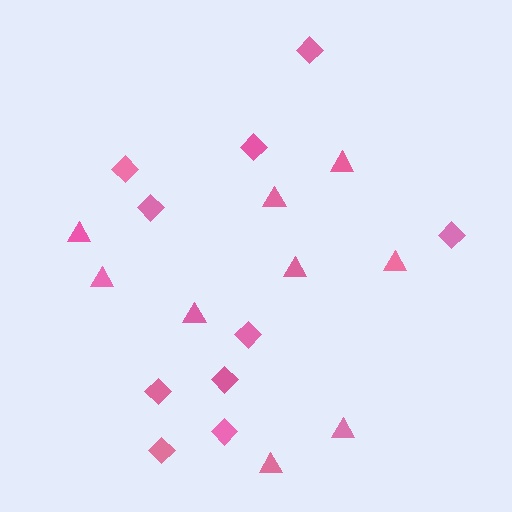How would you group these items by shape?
There are 2 groups: one group of diamonds (10) and one group of triangles (9).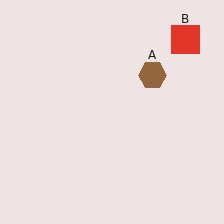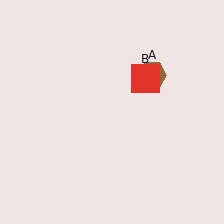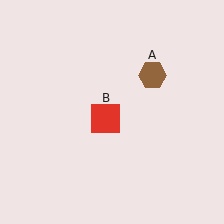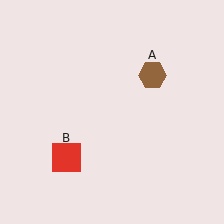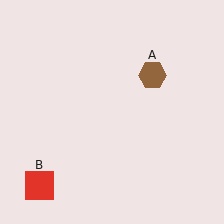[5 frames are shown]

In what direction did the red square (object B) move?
The red square (object B) moved down and to the left.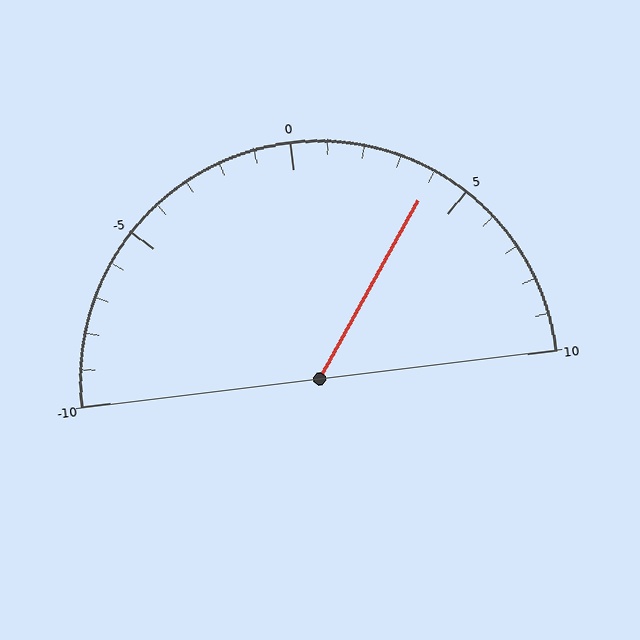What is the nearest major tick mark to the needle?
The nearest major tick mark is 5.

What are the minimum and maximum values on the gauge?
The gauge ranges from -10 to 10.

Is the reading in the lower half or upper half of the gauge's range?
The reading is in the upper half of the range (-10 to 10).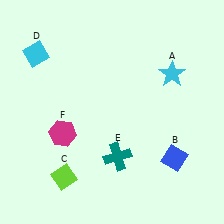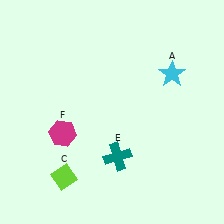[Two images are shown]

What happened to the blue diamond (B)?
The blue diamond (B) was removed in Image 2. It was in the bottom-right area of Image 1.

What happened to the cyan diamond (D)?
The cyan diamond (D) was removed in Image 2. It was in the top-left area of Image 1.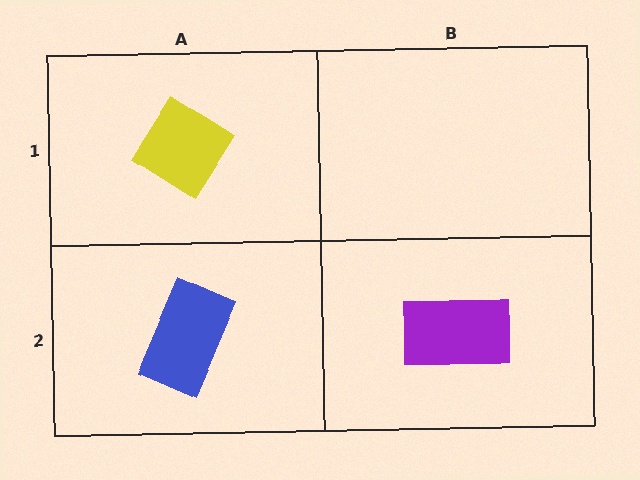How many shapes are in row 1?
1 shape.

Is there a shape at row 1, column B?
No, that cell is empty.